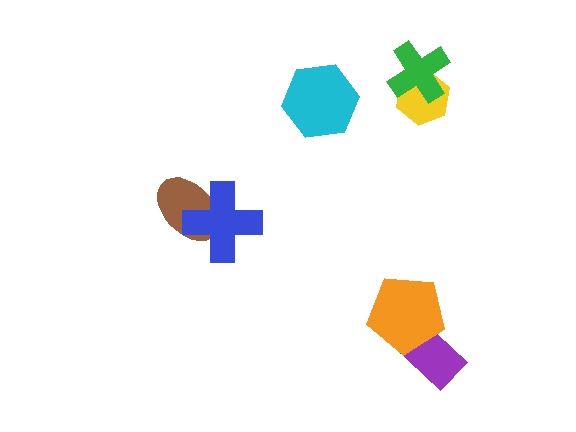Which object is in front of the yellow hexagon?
The green cross is in front of the yellow hexagon.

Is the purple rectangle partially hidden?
Yes, it is partially covered by another shape.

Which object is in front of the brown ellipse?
The blue cross is in front of the brown ellipse.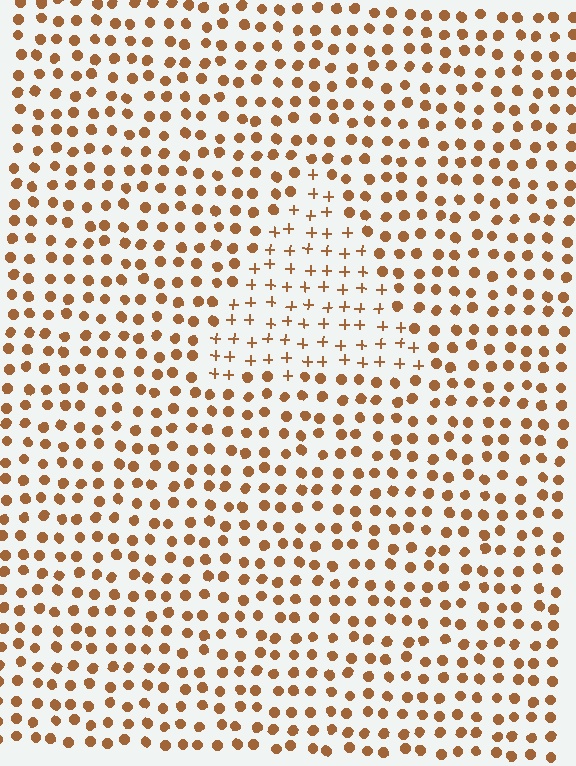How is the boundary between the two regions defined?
The boundary is defined by a change in element shape: plus signs inside vs. circles outside. All elements share the same color and spacing.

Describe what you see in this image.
The image is filled with small brown elements arranged in a uniform grid. A triangle-shaped region contains plus signs, while the surrounding area contains circles. The boundary is defined purely by the change in element shape.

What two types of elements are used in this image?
The image uses plus signs inside the triangle region and circles outside it.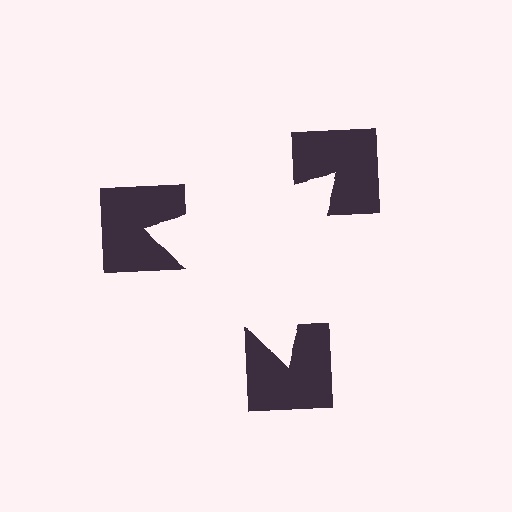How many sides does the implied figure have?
3 sides.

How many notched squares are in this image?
There are 3 — one at each vertex of the illusory triangle.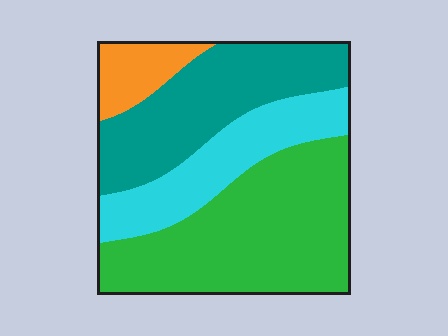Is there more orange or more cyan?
Cyan.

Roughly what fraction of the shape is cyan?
Cyan covers around 20% of the shape.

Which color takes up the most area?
Green, at roughly 40%.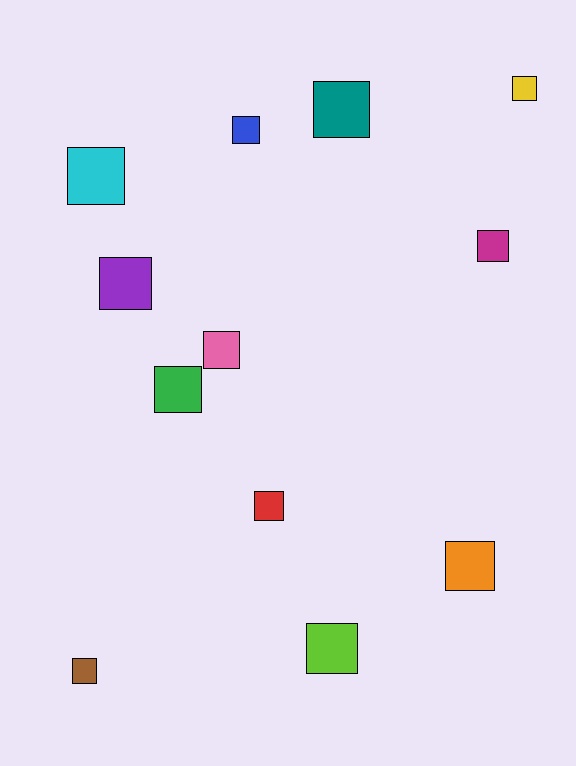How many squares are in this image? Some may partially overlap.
There are 12 squares.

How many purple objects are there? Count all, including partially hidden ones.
There is 1 purple object.